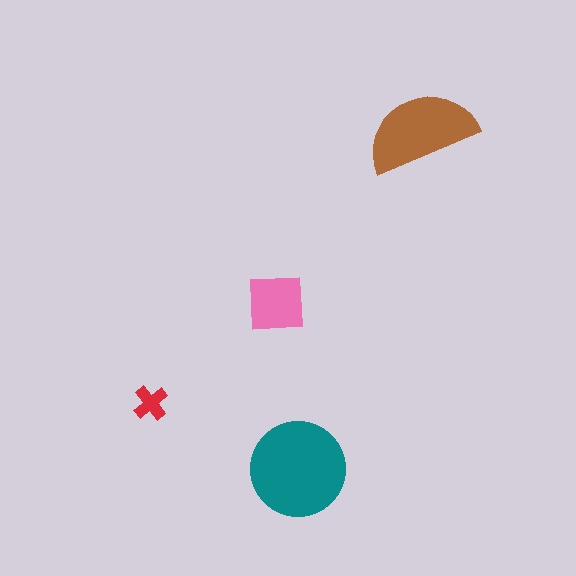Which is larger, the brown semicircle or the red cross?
The brown semicircle.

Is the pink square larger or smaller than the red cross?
Larger.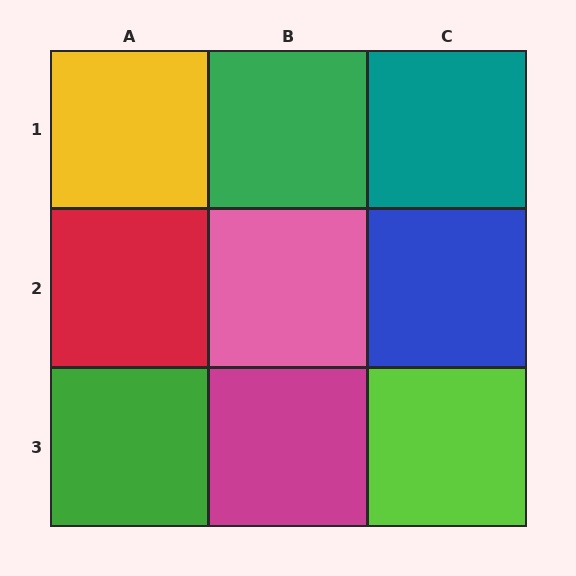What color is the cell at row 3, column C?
Lime.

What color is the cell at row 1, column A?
Yellow.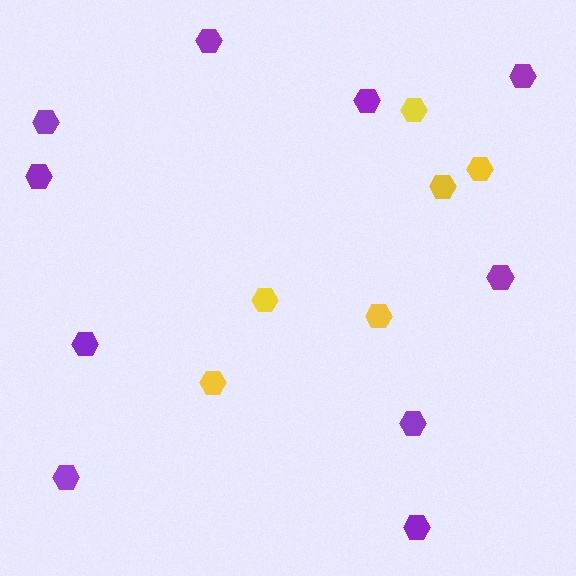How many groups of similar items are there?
There are 2 groups: one group of yellow hexagons (6) and one group of purple hexagons (10).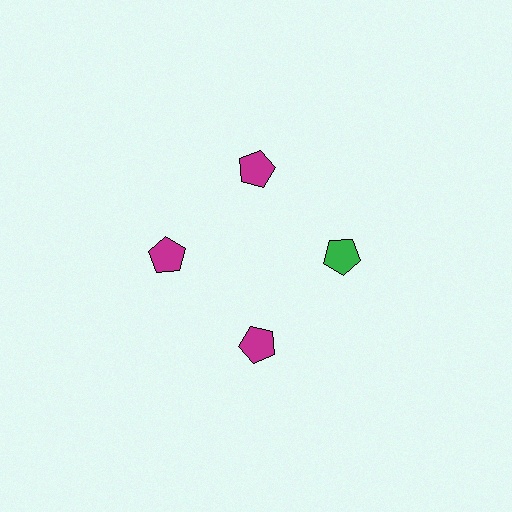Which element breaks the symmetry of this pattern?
The green pentagon at roughly the 3 o'clock position breaks the symmetry. All other shapes are magenta pentagons.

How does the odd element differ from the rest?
It has a different color: green instead of magenta.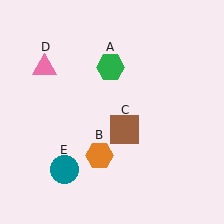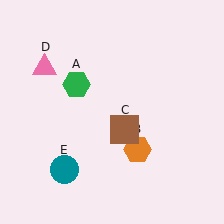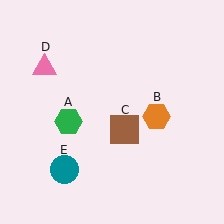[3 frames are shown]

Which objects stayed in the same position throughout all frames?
Brown square (object C) and pink triangle (object D) and teal circle (object E) remained stationary.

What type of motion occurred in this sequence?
The green hexagon (object A), orange hexagon (object B) rotated counterclockwise around the center of the scene.